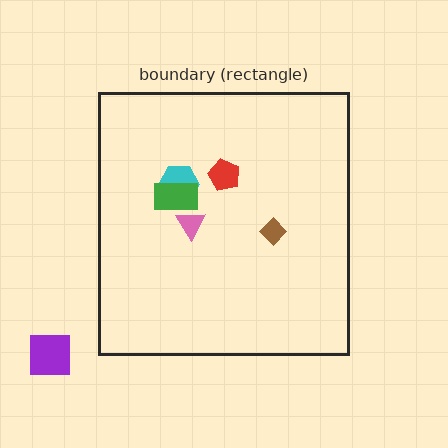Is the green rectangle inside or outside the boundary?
Inside.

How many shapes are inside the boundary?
5 inside, 1 outside.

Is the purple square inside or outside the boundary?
Outside.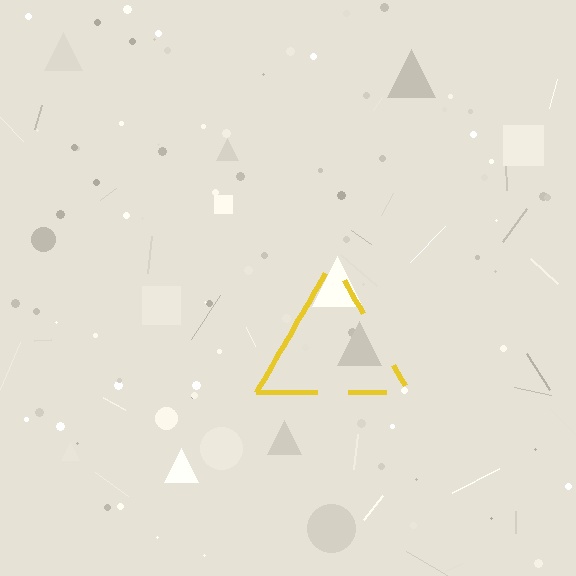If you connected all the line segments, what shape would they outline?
They would outline a triangle.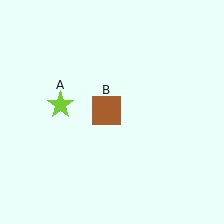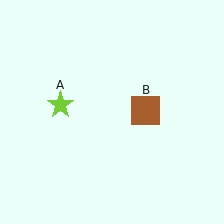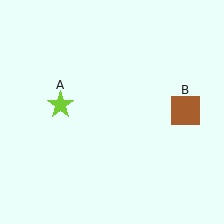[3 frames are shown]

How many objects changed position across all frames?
1 object changed position: brown square (object B).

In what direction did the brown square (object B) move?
The brown square (object B) moved right.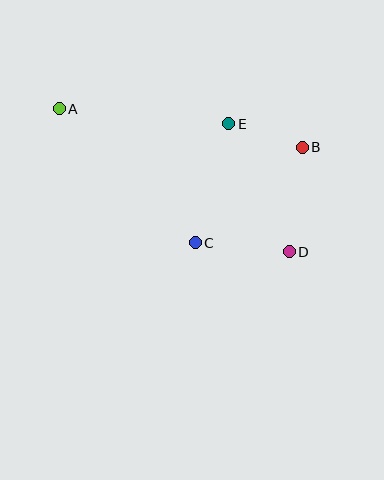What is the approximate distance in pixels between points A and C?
The distance between A and C is approximately 191 pixels.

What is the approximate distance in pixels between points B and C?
The distance between B and C is approximately 143 pixels.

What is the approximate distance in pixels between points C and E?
The distance between C and E is approximately 123 pixels.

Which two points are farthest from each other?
Points A and D are farthest from each other.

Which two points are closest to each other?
Points B and E are closest to each other.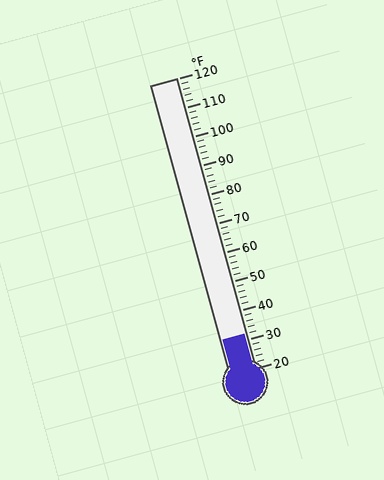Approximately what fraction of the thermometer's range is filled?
The thermometer is filled to approximately 10% of its range.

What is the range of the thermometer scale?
The thermometer scale ranges from 20°F to 120°F.